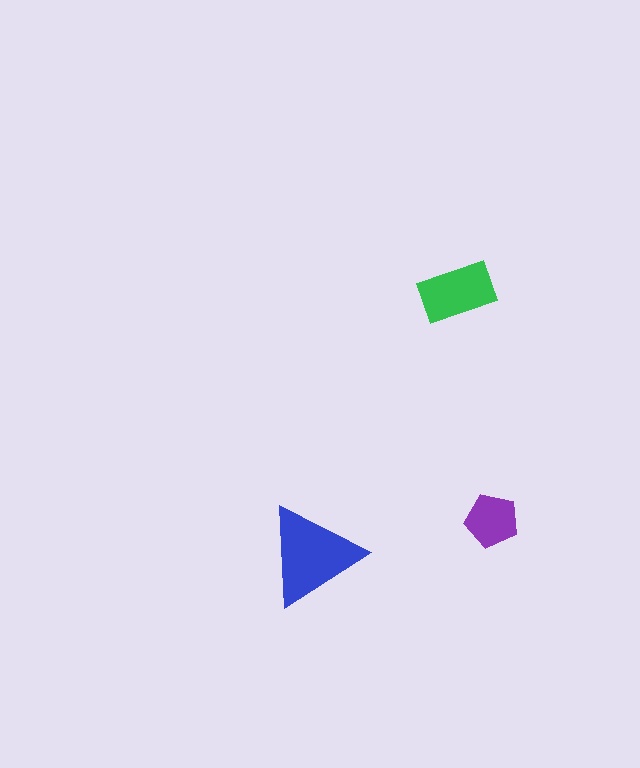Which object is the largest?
The blue triangle.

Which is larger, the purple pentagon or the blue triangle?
The blue triangle.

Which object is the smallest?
The purple pentagon.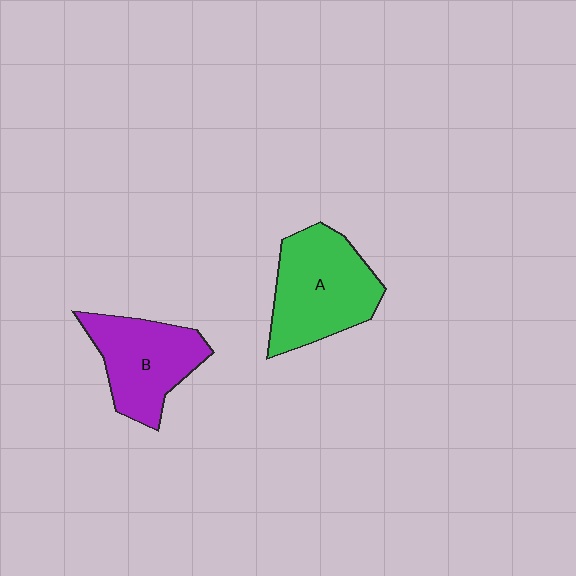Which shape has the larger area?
Shape A (green).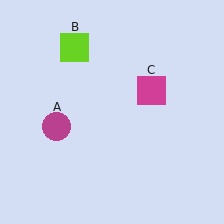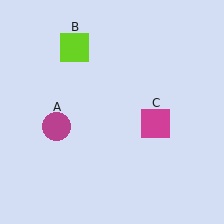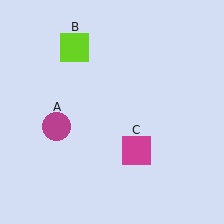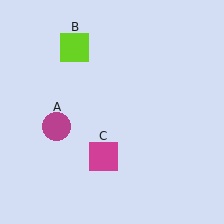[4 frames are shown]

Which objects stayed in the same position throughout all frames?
Magenta circle (object A) and lime square (object B) remained stationary.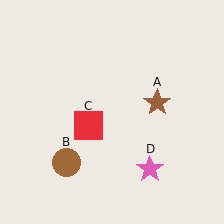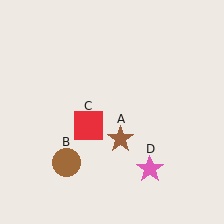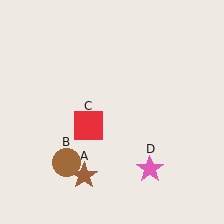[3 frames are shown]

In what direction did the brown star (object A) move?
The brown star (object A) moved down and to the left.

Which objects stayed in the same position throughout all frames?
Brown circle (object B) and red square (object C) and pink star (object D) remained stationary.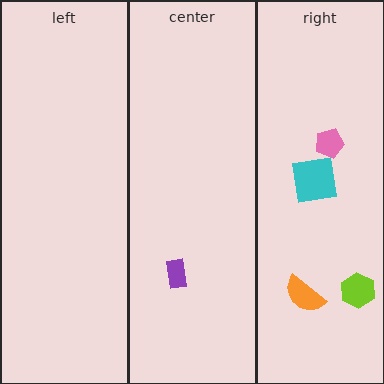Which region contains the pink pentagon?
The right region.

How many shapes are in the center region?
1.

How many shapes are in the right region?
4.